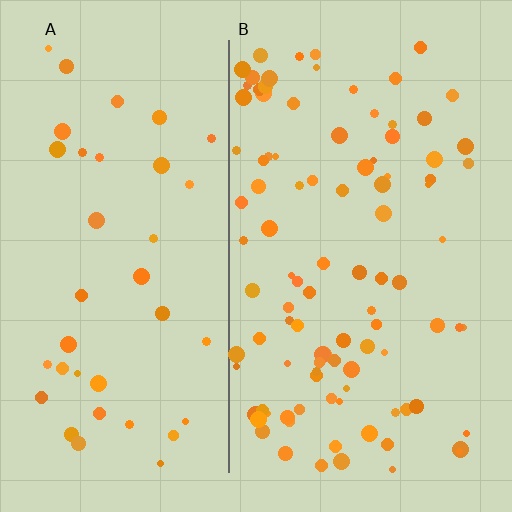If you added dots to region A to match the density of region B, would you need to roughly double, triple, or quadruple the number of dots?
Approximately triple.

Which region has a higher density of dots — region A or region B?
B (the right).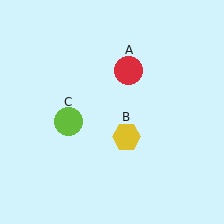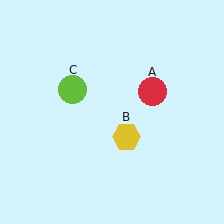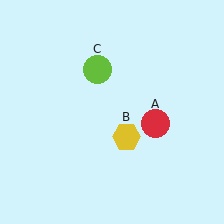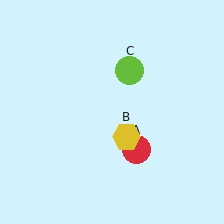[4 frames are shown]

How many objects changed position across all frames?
2 objects changed position: red circle (object A), lime circle (object C).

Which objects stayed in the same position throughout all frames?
Yellow hexagon (object B) remained stationary.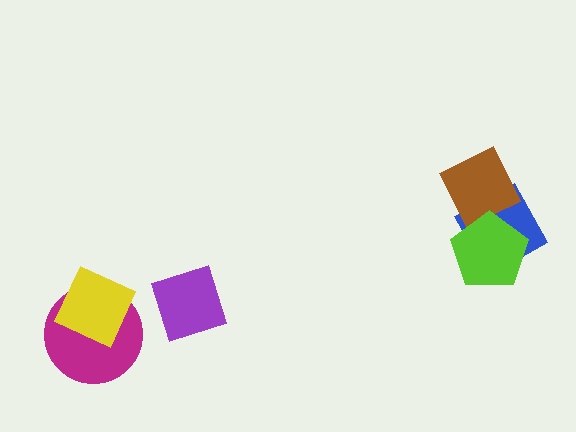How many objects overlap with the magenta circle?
1 object overlaps with the magenta circle.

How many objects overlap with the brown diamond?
2 objects overlap with the brown diamond.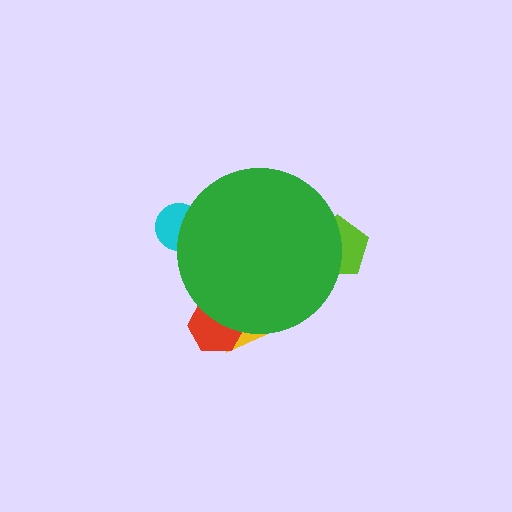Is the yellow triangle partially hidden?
Yes, the yellow triangle is partially hidden behind the green circle.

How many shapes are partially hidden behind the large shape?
4 shapes are partially hidden.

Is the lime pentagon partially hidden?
Yes, the lime pentagon is partially hidden behind the green circle.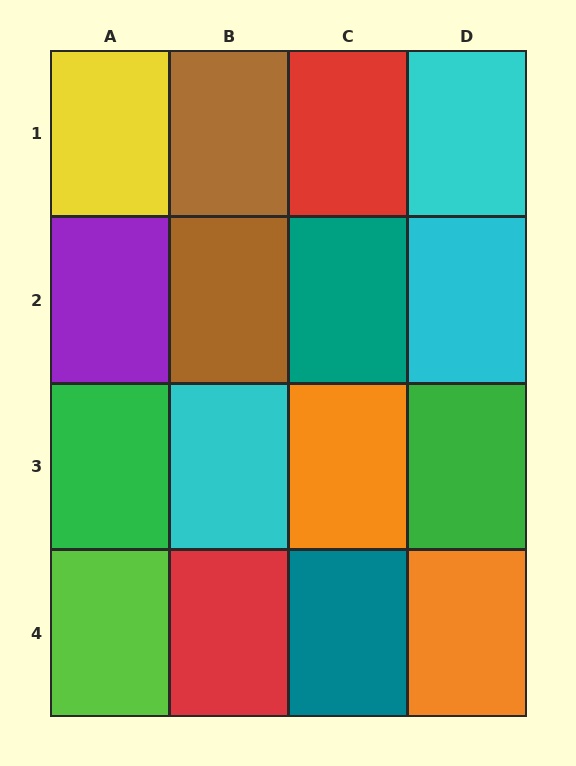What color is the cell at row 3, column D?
Green.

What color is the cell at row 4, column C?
Teal.